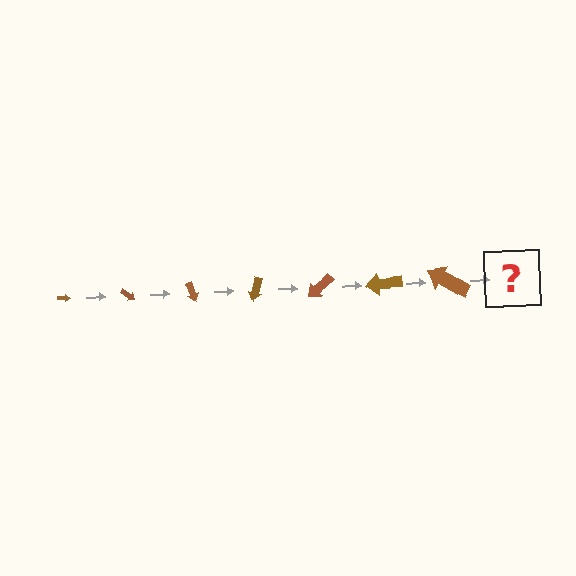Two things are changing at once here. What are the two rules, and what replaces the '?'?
The two rules are that the arrow grows larger each step and it rotates 35 degrees each step. The '?' should be an arrow, larger than the previous one and rotated 245 degrees from the start.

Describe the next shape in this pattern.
It should be an arrow, larger than the previous one and rotated 245 degrees from the start.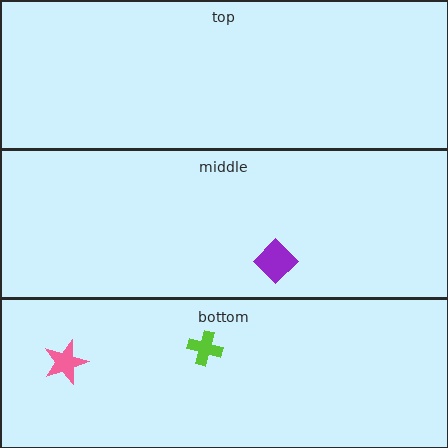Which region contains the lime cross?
The bottom region.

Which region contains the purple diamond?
The middle region.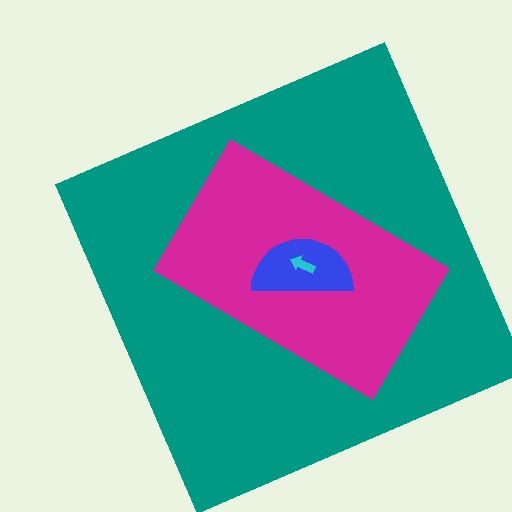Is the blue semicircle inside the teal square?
Yes.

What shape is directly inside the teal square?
The magenta rectangle.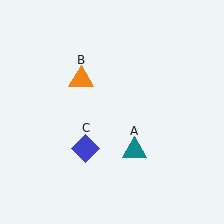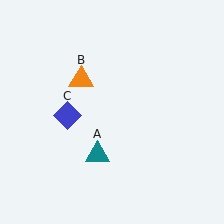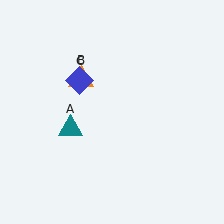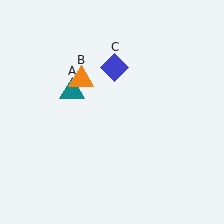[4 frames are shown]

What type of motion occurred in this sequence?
The teal triangle (object A), blue diamond (object C) rotated clockwise around the center of the scene.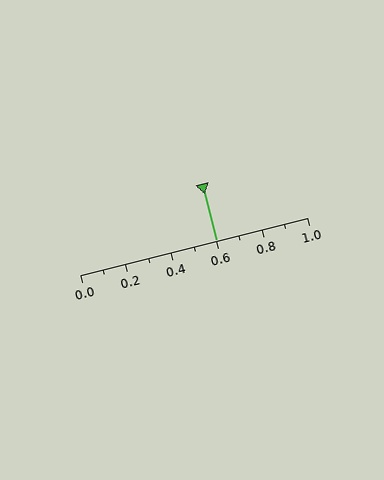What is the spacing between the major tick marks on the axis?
The major ticks are spaced 0.2 apart.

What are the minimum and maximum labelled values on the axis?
The axis runs from 0.0 to 1.0.